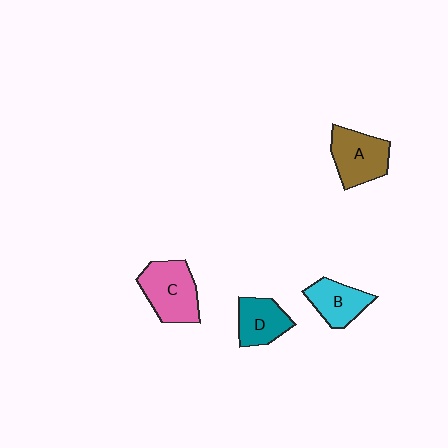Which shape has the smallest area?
Shape D (teal).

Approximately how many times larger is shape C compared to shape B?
Approximately 1.4 times.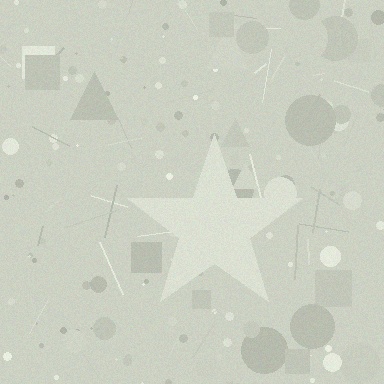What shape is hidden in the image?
A star is hidden in the image.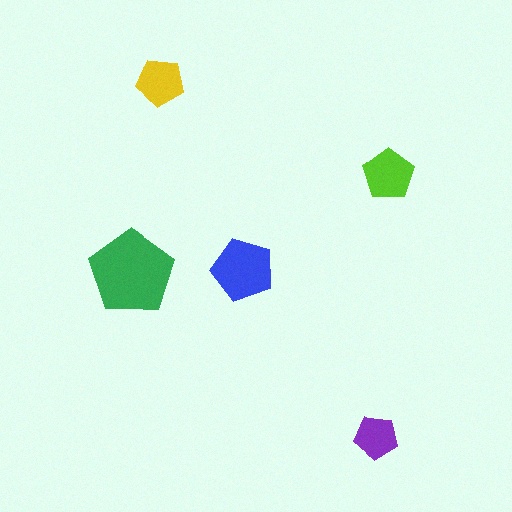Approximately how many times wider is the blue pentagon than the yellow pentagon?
About 1.5 times wider.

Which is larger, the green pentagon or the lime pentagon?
The green one.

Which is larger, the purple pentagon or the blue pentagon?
The blue one.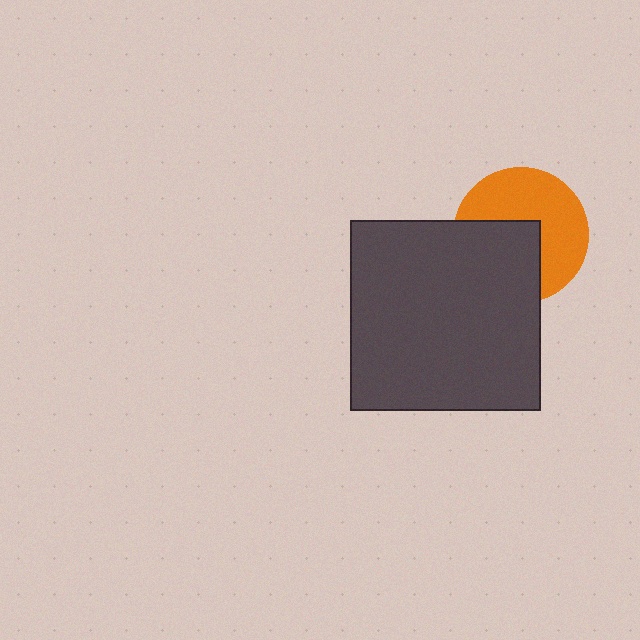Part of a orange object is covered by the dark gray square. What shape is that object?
It is a circle.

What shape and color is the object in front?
The object in front is a dark gray square.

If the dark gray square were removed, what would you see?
You would see the complete orange circle.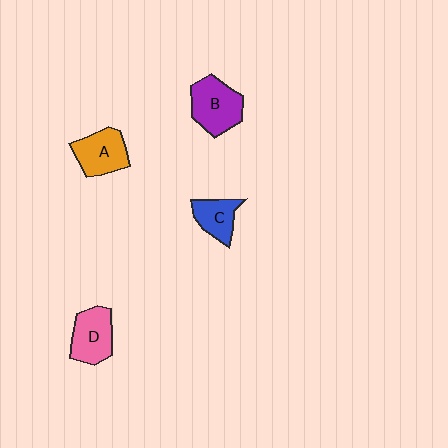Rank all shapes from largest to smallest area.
From largest to smallest: B (purple), D (pink), A (orange), C (blue).